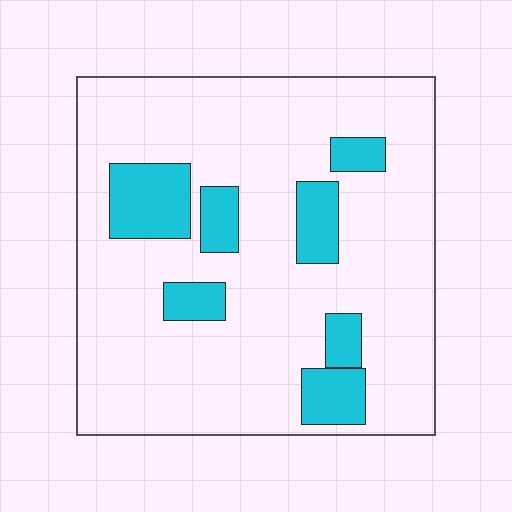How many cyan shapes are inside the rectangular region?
7.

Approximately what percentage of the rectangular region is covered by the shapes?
Approximately 15%.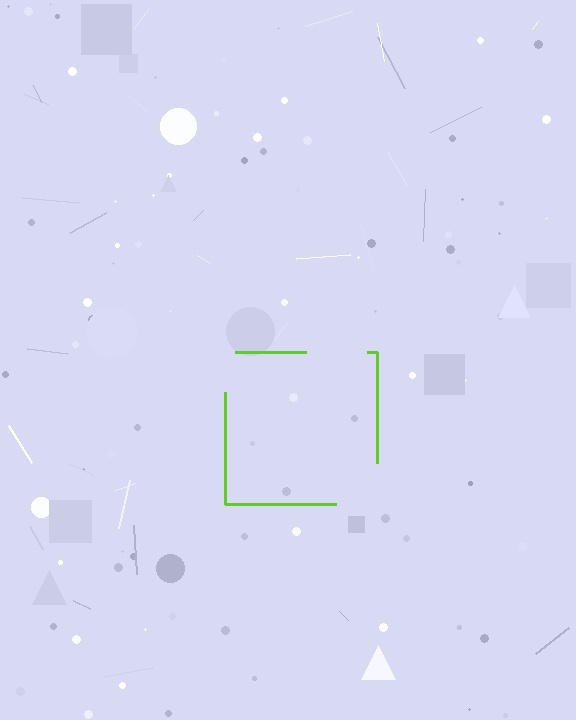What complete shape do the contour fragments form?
The contour fragments form a square.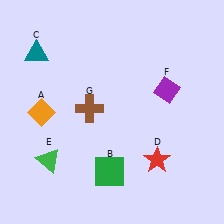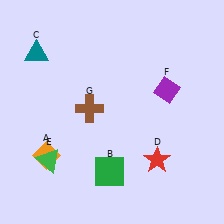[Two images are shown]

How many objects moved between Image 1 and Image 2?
1 object moved between the two images.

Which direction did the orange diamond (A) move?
The orange diamond (A) moved down.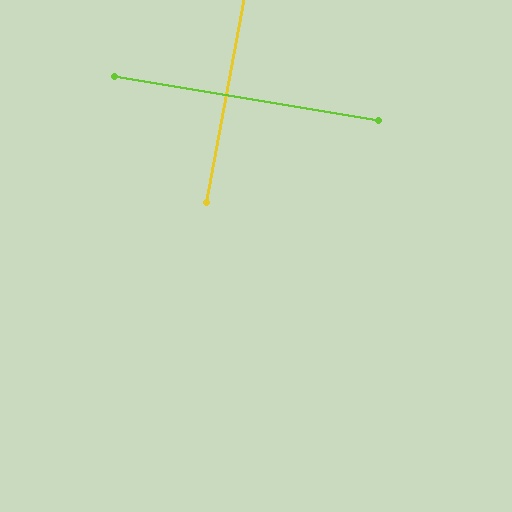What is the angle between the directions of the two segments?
Approximately 89 degrees.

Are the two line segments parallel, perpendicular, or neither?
Perpendicular — they meet at approximately 89°.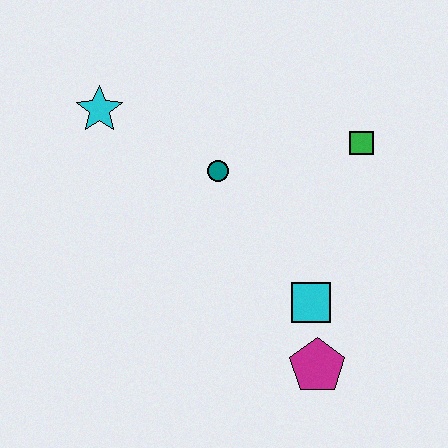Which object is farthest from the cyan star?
The magenta pentagon is farthest from the cyan star.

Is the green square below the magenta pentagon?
No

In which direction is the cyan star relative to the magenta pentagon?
The cyan star is above the magenta pentagon.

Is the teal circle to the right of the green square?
No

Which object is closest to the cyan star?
The teal circle is closest to the cyan star.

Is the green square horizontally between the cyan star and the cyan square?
No